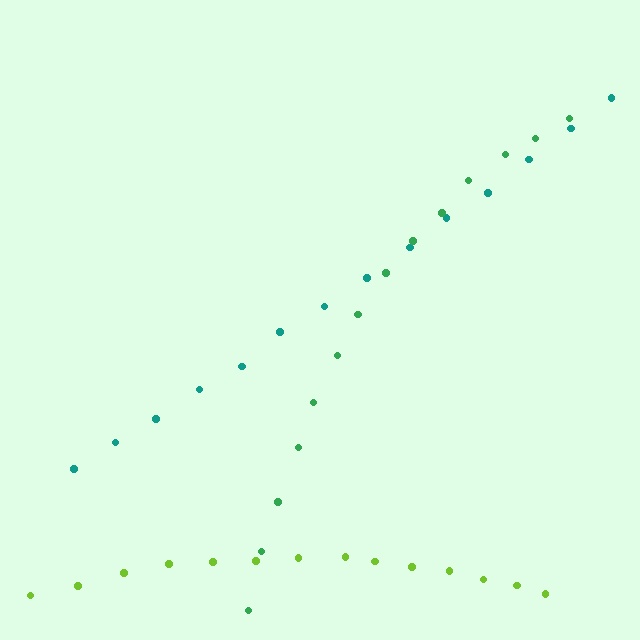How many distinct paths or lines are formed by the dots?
There are 3 distinct paths.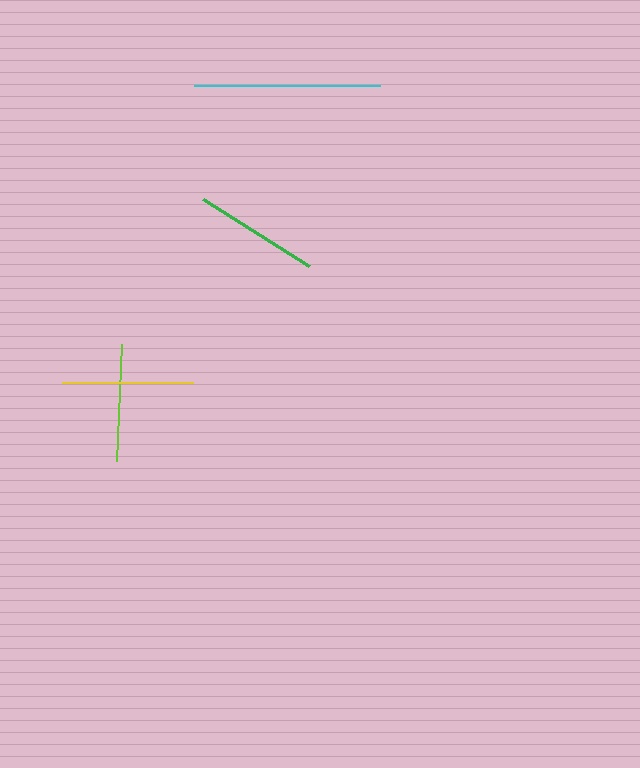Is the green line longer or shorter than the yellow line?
The yellow line is longer than the green line.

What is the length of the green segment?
The green segment is approximately 126 pixels long.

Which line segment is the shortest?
The lime line is the shortest at approximately 117 pixels.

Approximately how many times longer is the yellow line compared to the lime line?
The yellow line is approximately 1.1 times the length of the lime line.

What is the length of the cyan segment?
The cyan segment is approximately 186 pixels long.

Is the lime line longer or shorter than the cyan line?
The cyan line is longer than the lime line.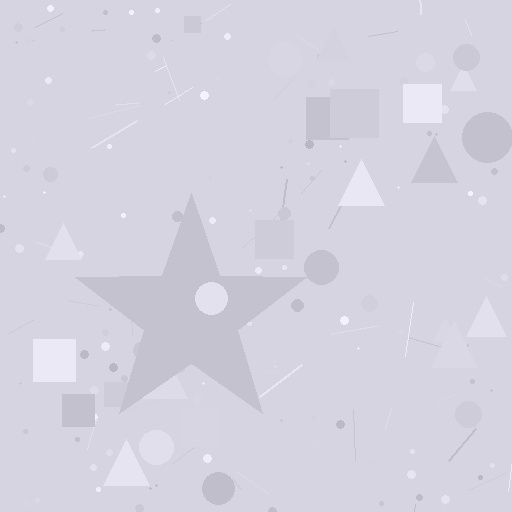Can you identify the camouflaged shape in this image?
The camouflaged shape is a star.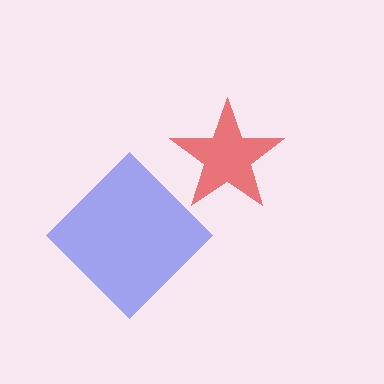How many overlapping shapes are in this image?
There are 2 overlapping shapes in the image.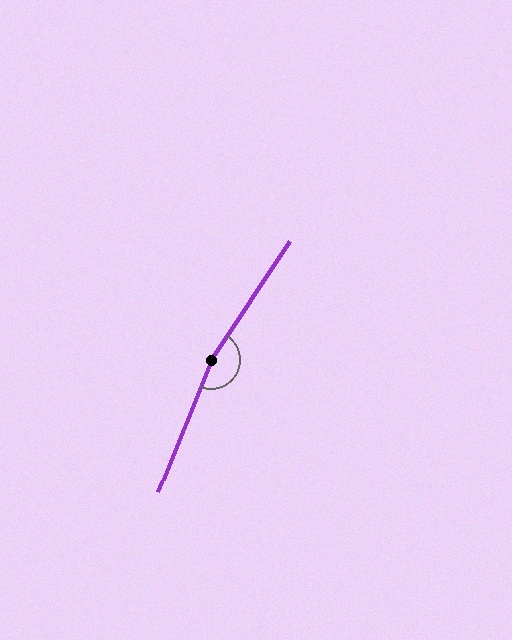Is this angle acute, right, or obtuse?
It is obtuse.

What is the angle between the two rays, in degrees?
Approximately 168 degrees.